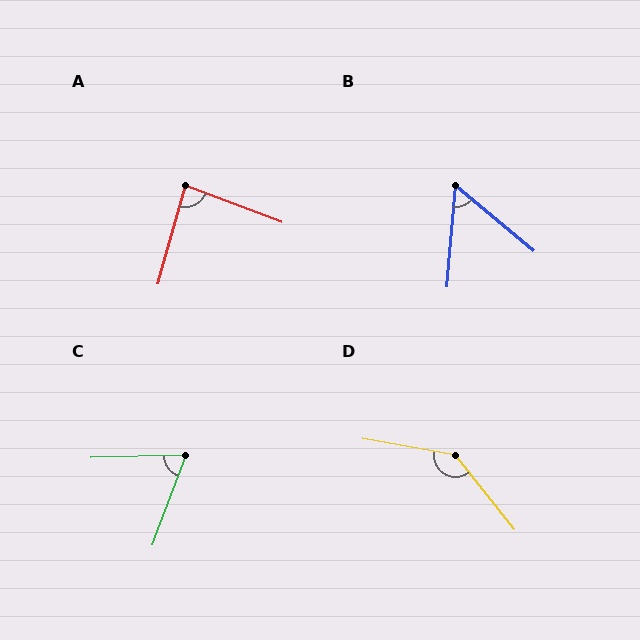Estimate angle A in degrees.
Approximately 85 degrees.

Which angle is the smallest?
B, at approximately 55 degrees.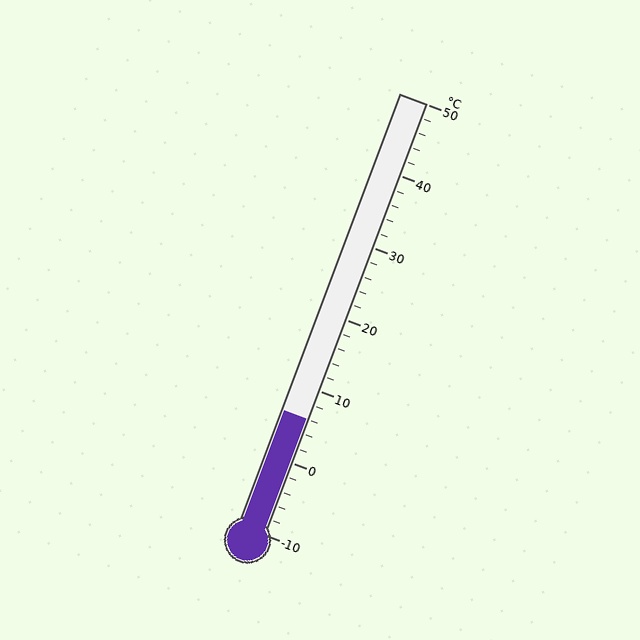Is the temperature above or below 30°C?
The temperature is below 30°C.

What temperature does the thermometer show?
The thermometer shows approximately 6°C.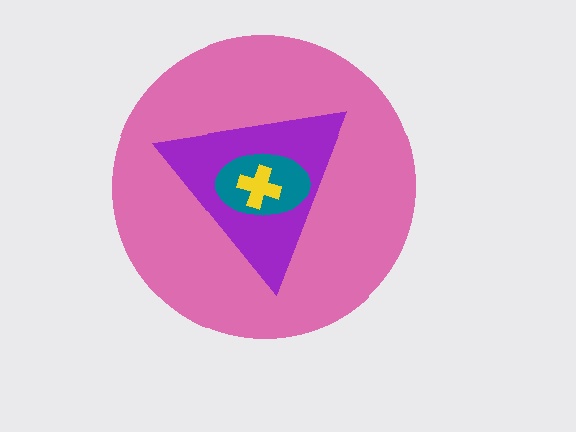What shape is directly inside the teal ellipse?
The yellow cross.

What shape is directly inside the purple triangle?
The teal ellipse.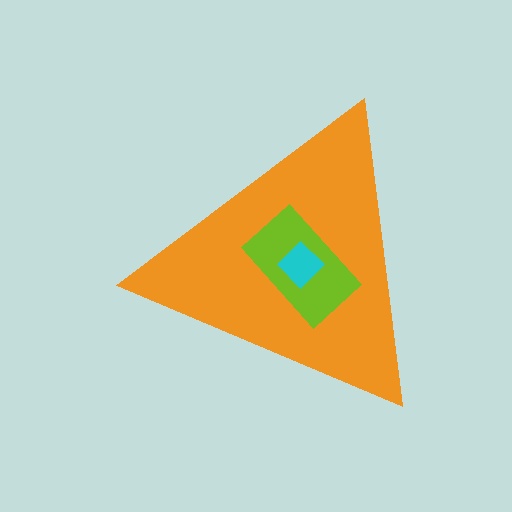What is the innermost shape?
The cyan diamond.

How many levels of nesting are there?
3.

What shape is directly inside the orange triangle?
The lime rectangle.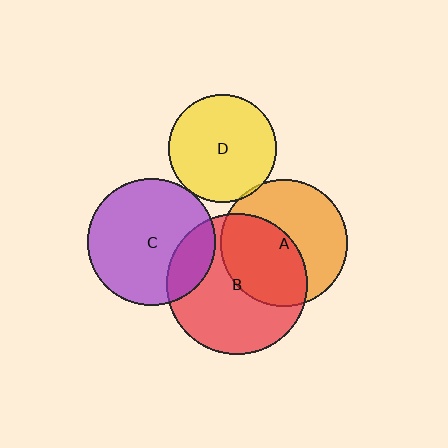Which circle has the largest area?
Circle B (red).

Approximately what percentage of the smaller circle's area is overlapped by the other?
Approximately 45%.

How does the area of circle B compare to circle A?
Approximately 1.2 times.